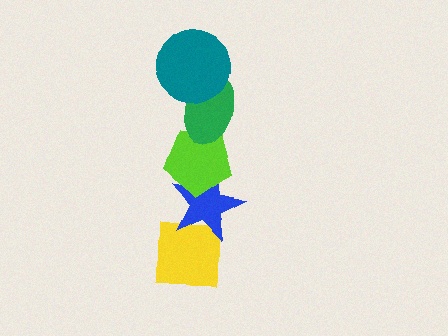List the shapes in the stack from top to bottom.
From top to bottom: the teal circle, the green ellipse, the lime pentagon, the blue star, the yellow square.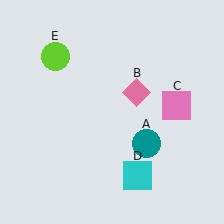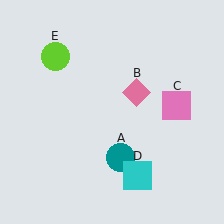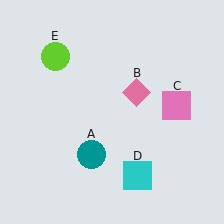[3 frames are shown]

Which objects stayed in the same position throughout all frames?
Pink diamond (object B) and pink square (object C) and cyan square (object D) and lime circle (object E) remained stationary.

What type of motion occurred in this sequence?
The teal circle (object A) rotated clockwise around the center of the scene.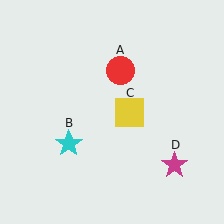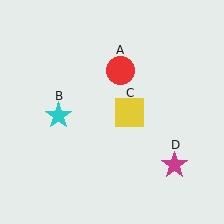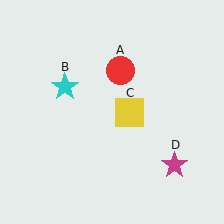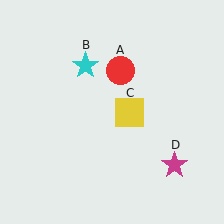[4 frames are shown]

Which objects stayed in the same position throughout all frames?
Red circle (object A) and yellow square (object C) and magenta star (object D) remained stationary.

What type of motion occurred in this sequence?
The cyan star (object B) rotated clockwise around the center of the scene.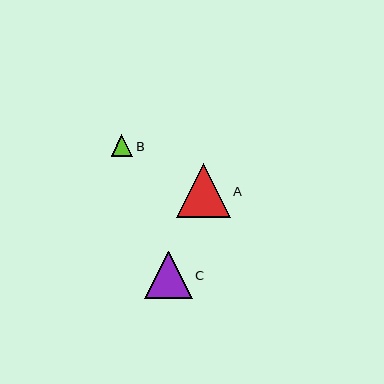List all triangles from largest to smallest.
From largest to smallest: A, C, B.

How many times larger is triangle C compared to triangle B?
Triangle C is approximately 2.2 times the size of triangle B.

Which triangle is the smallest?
Triangle B is the smallest with a size of approximately 21 pixels.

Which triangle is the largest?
Triangle A is the largest with a size of approximately 54 pixels.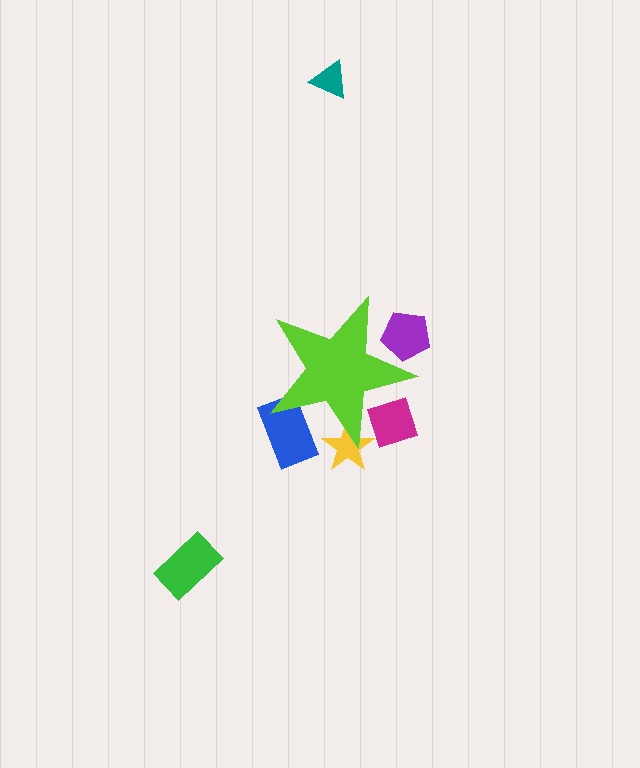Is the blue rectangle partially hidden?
Yes, the blue rectangle is partially hidden behind the lime star.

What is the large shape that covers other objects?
A lime star.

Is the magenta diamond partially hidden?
Yes, the magenta diamond is partially hidden behind the lime star.